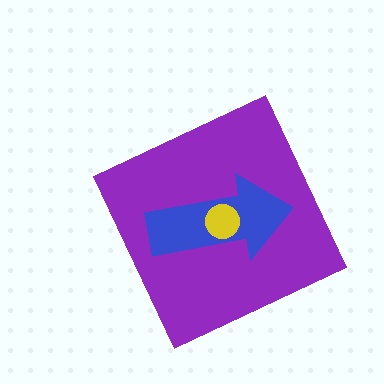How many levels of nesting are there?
3.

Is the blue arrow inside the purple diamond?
Yes.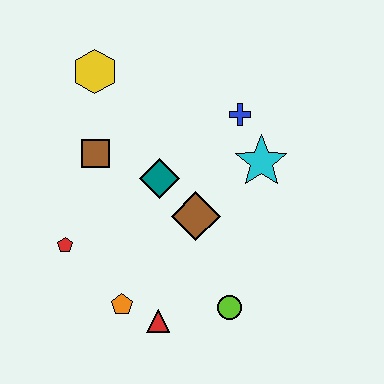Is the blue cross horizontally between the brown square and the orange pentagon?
No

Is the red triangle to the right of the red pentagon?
Yes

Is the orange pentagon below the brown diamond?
Yes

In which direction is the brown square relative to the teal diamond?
The brown square is to the left of the teal diamond.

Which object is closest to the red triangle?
The orange pentagon is closest to the red triangle.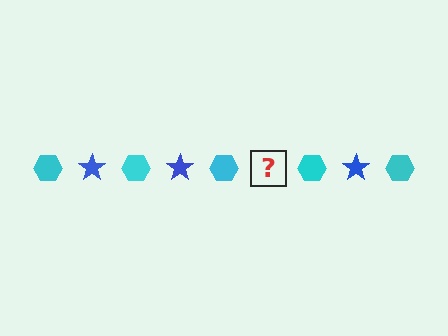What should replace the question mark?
The question mark should be replaced with a blue star.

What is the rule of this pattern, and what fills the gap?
The rule is that the pattern alternates between cyan hexagon and blue star. The gap should be filled with a blue star.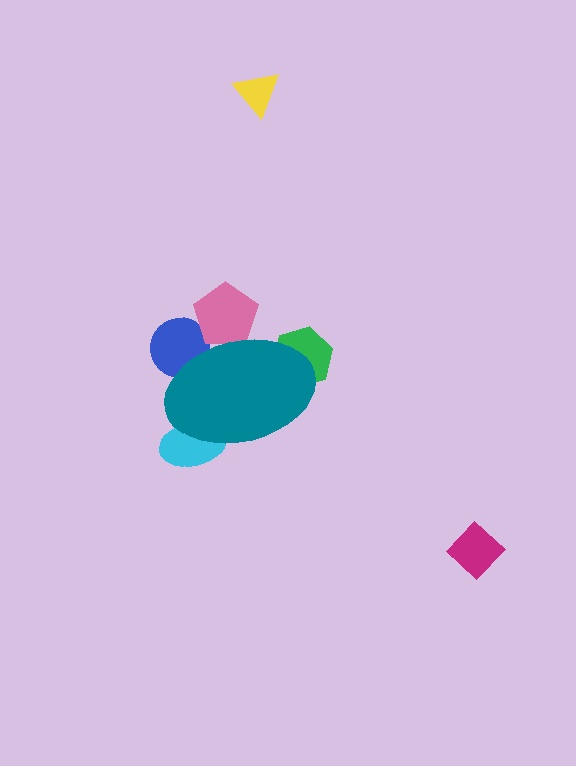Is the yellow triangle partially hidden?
No, the yellow triangle is fully visible.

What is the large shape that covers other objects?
A teal ellipse.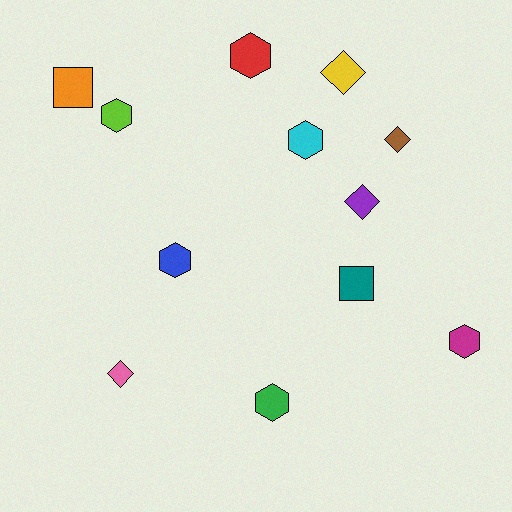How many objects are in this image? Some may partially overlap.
There are 12 objects.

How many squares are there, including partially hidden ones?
There are 2 squares.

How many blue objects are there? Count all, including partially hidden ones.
There is 1 blue object.